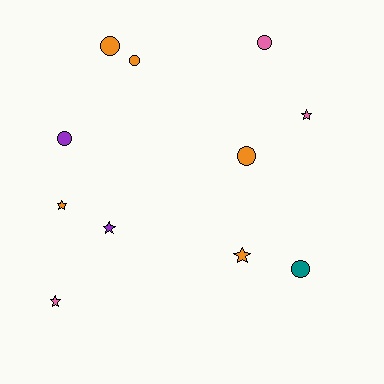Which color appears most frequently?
Orange, with 5 objects.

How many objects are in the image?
There are 11 objects.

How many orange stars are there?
There are 2 orange stars.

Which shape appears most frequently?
Circle, with 6 objects.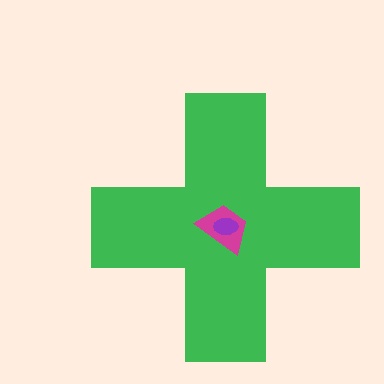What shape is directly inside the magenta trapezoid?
The purple ellipse.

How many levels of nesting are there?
3.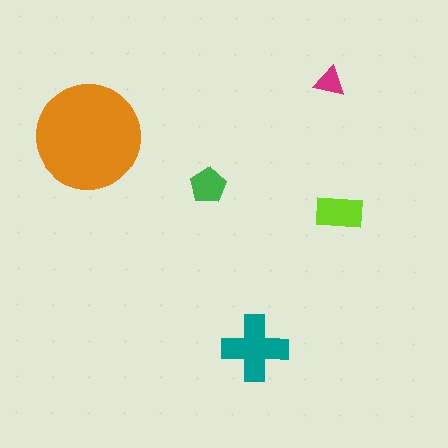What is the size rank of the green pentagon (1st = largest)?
4th.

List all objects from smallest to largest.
The magenta triangle, the green pentagon, the lime rectangle, the teal cross, the orange circle.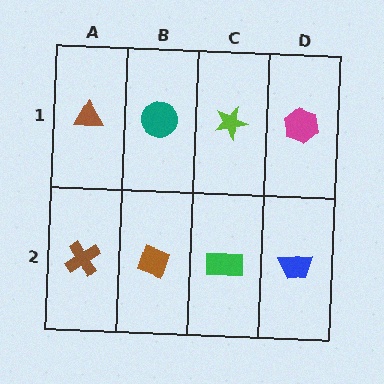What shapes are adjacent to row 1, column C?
A green rectangle (row 2, column C), a teal circle (row 1, column B), a magenta hexagon (row 1, column D).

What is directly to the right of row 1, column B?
A lime star.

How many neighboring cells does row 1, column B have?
3.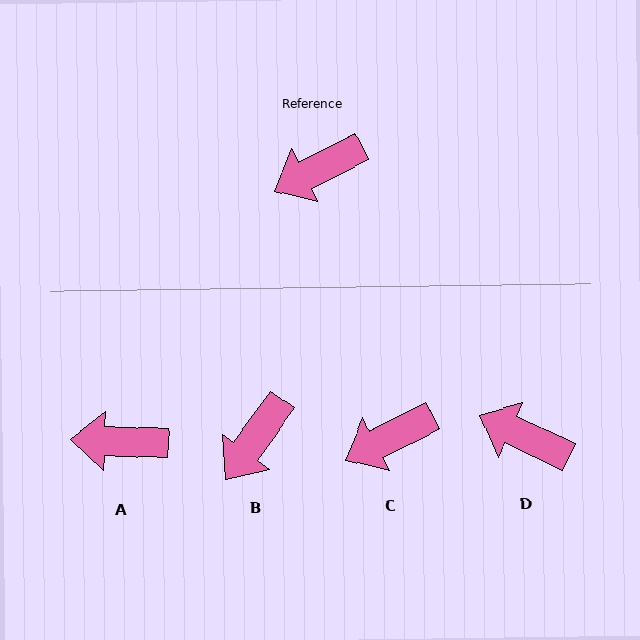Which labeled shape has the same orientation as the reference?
C.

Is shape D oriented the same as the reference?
No, it is off by about 52 degrees.